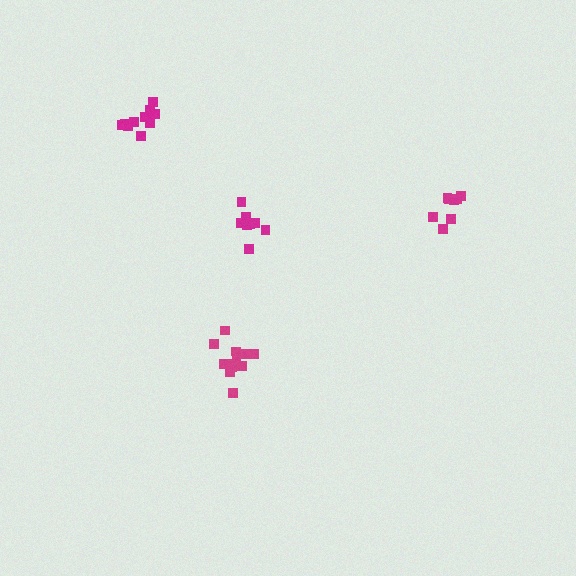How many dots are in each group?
Group 1: 8 dots, Group 2: 12 dots, Group 3: 11 dots, Group 4: 8 dots (39 total).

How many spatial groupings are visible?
There are 4 spatial groupings.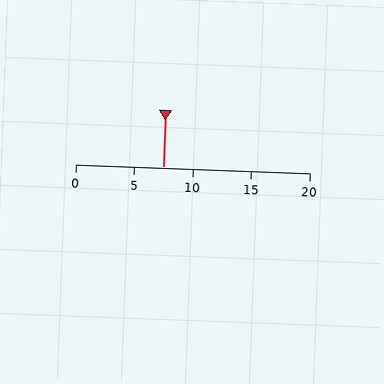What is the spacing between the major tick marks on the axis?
The major ticks are spaced 5 apart.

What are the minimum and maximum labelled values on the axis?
The axis runs from 0 to 20.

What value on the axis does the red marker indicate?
The marker indicates approximately 7.5.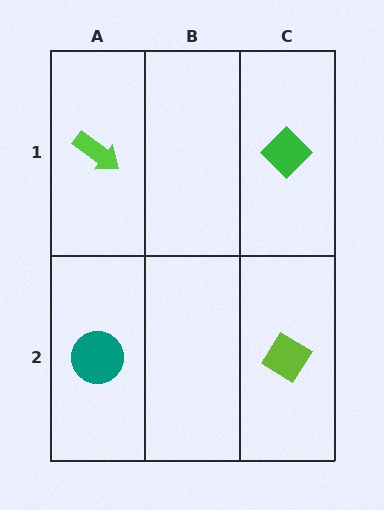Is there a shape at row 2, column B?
No, that cell is empty.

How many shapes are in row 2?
2 shapes.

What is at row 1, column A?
A lime arrow.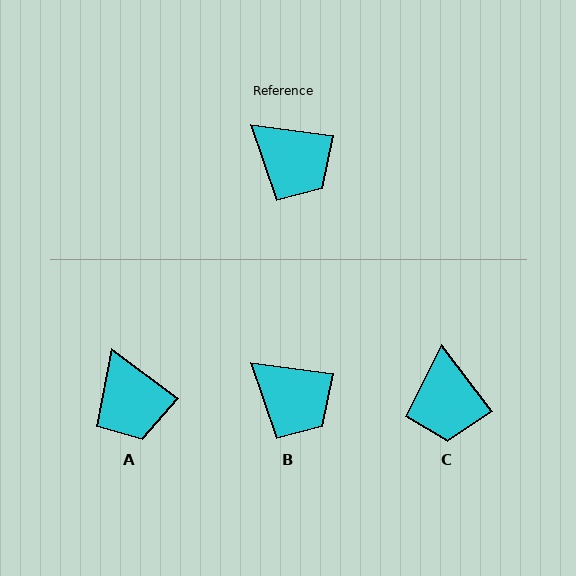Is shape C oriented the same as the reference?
No, it is off by about 45 degrees.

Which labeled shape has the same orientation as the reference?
B.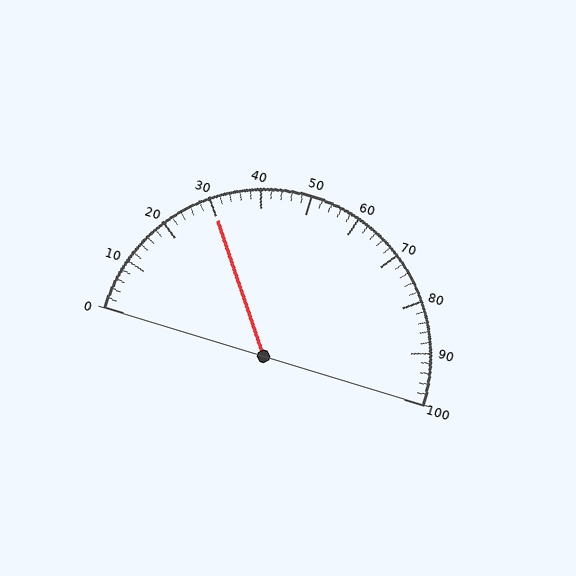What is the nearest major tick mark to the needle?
The nearest major tick mark is 30.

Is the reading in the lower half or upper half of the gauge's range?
The reading is in the lower half of the range (0 to 100).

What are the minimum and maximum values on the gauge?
The gauge ranges from 0 to 100.